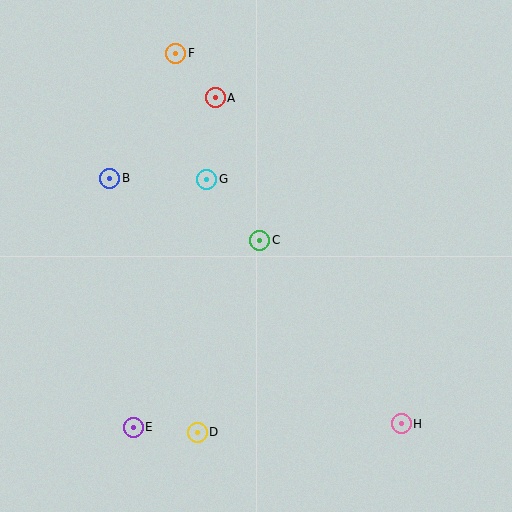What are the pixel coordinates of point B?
Point B is at (110, 178).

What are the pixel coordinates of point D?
Point D is at (197, 432).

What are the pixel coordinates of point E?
Point E is at (133, 427).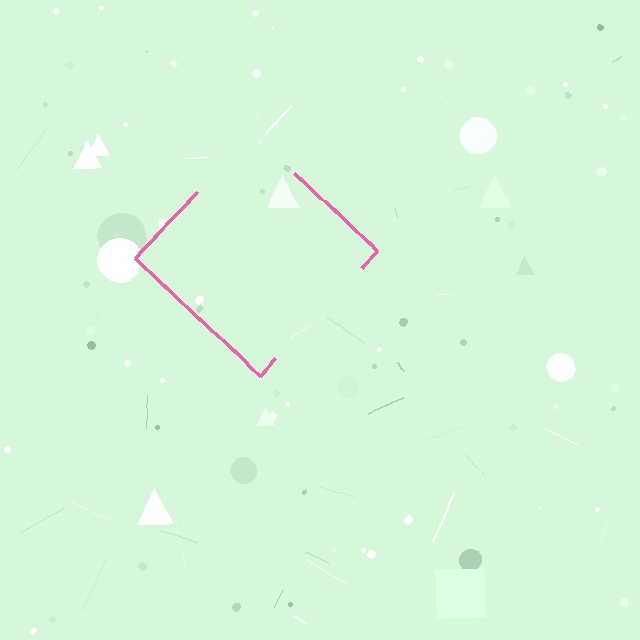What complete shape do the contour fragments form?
The contour fragments form a diamond.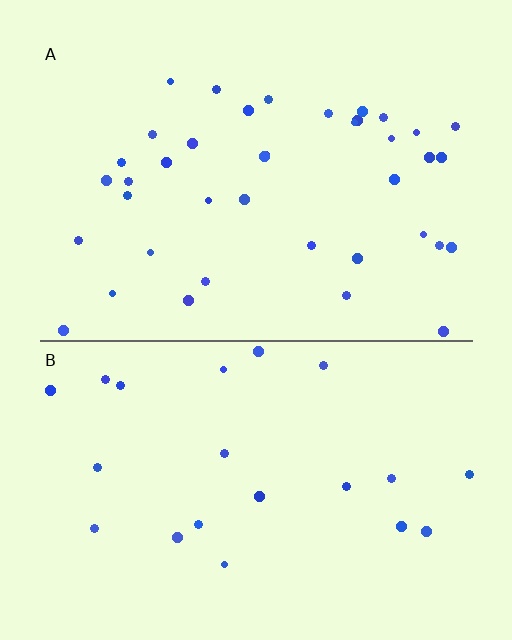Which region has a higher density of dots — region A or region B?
A (the top).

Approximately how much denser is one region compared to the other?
Approximately 1.9× — region A over region B.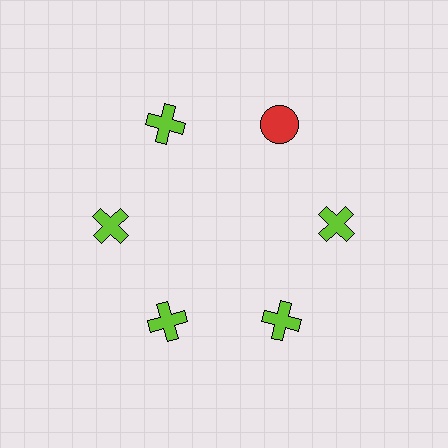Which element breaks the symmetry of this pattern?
The red circle at roughly the 1 o'clock position breaks the symmetry. All other shapes are lime crosses.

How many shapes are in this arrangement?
There are 6 shapes arranged in a ring pattern.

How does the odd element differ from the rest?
It differs in both color (red instead of lime) and shape (circle instead of cross).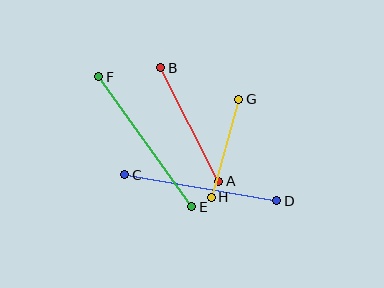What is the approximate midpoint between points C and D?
The midpoint is at approximately (201, 188) pixels.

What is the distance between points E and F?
The distance is approximately 160 pixels.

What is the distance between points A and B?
The distance is approximately 128 pixels.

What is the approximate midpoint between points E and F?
The midpoint is at approximately (145, 142) pixels.